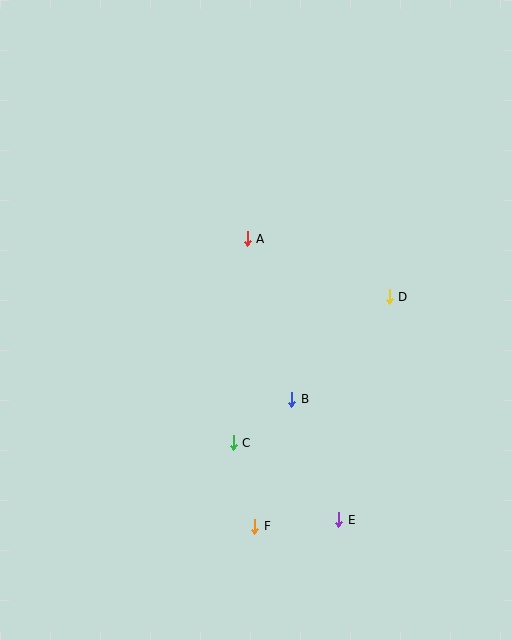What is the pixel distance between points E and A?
The distance between E and A is 295 pixels.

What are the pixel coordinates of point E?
Point E is at (339, 520).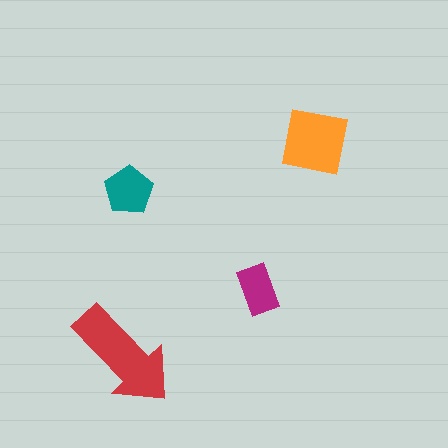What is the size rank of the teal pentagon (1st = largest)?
3rd.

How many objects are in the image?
There are 4 objects in the image.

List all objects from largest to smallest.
The red arrow, the orange square, the teal pentagon, the magenta rectangle.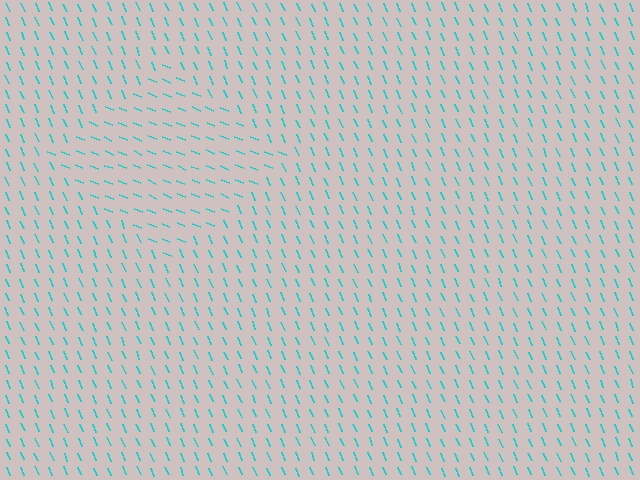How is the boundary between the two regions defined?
The boundary is defined purely by a change in line orientation (approximately 45 degrees difference). All lines are the same color and thickness.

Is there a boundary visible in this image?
Yes, there is a texture boundary formed by a change in line orientation.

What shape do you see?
I see a diamond.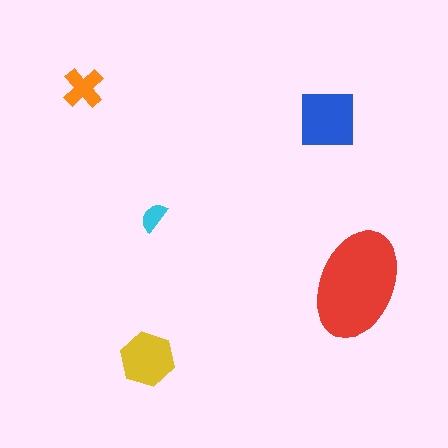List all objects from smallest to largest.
The cyan semicircle, the orange cross, the yellow hexagon, the blue square, the red ellipse.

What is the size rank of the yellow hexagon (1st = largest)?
3rd.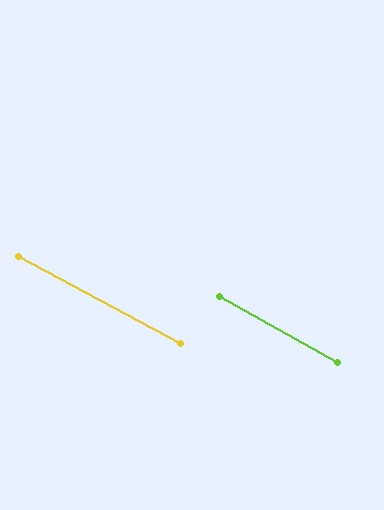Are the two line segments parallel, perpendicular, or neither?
Parallel — their directions differ by only 1.2°.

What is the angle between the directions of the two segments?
Approximately 1 degree.